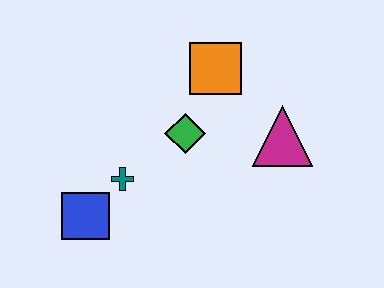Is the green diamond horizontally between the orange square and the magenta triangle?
No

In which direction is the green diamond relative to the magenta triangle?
The green diamond is to the left of the magenta triangle.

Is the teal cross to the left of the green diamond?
Yes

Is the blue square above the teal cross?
No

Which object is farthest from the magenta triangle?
The blue square is farthest from the magenta triangle.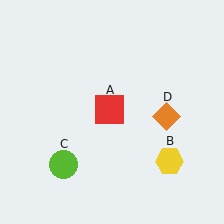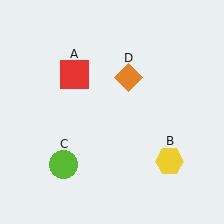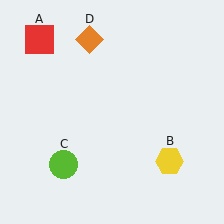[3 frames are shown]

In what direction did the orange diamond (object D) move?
The orange diamond (object D) moved up and to the left.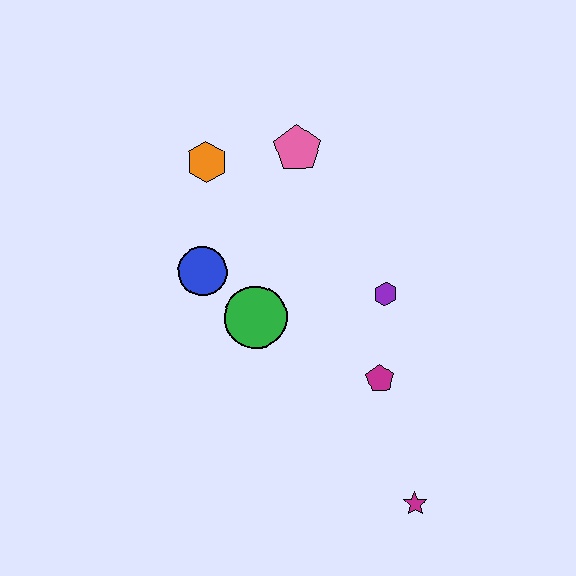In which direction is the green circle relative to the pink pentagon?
The green circle is below the pink pentagon.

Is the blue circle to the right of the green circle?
No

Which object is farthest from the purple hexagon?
The orange hexagon is farthest from the purple hexagon.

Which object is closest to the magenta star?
The magenta pentagon is closest to the magenta star.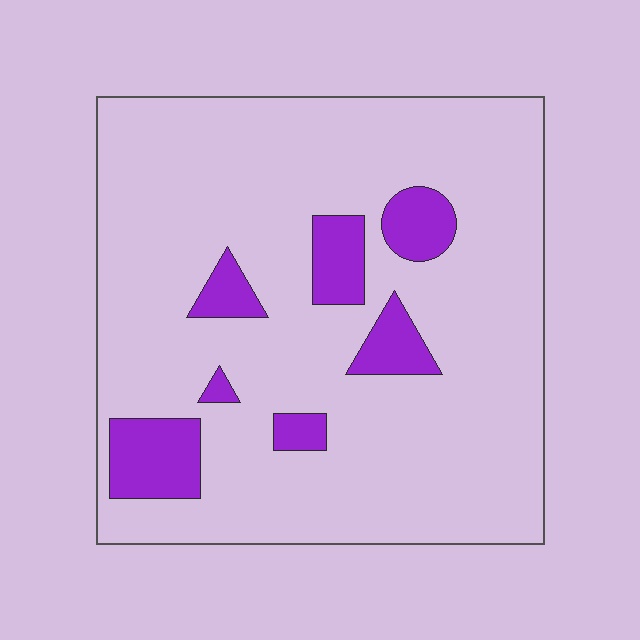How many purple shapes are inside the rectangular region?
7.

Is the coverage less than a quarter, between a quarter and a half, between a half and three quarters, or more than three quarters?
Less than a quarter.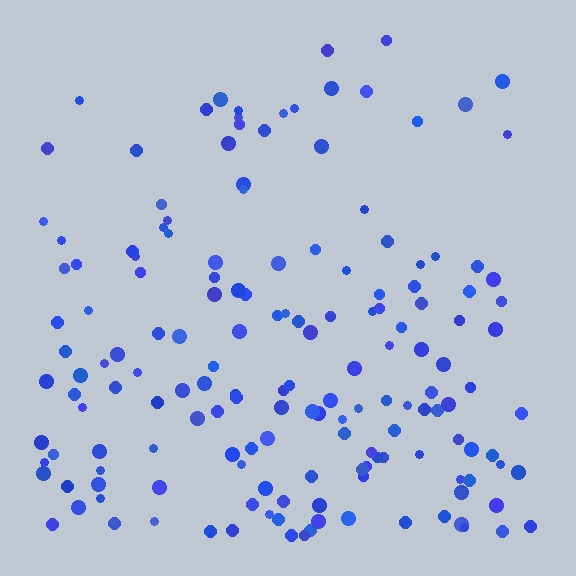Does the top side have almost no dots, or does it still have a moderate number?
Still a moderate number, just noticeably fewer than the bottom.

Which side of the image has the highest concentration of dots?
The bottom.